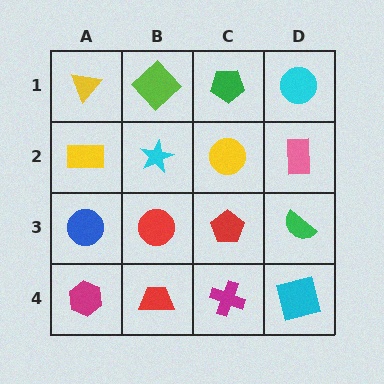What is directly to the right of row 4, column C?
A cyan square.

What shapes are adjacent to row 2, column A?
A yellow triangle (row 1, column A), a blue circle (row 3, column A), a cyan star (row 2, column B).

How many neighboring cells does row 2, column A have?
3.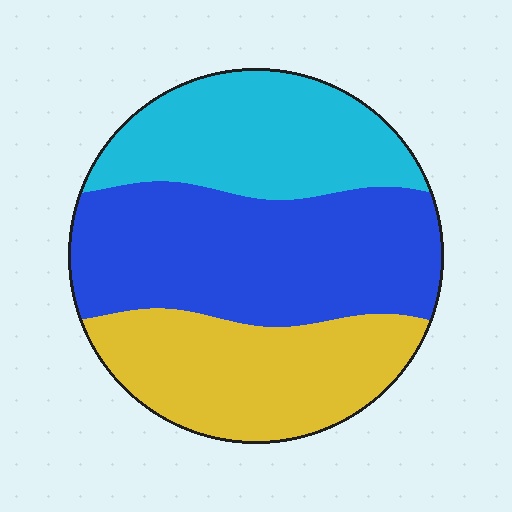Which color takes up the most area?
Blue, at roughly 40%.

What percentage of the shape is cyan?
Cyan takes up between a sixth and a third of the shape.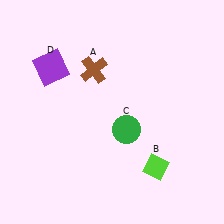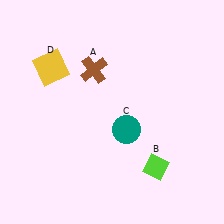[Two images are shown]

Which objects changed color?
C changed from green to teal. D changed from purple to yellow.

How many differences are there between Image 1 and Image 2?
There are 2 differences between the two images.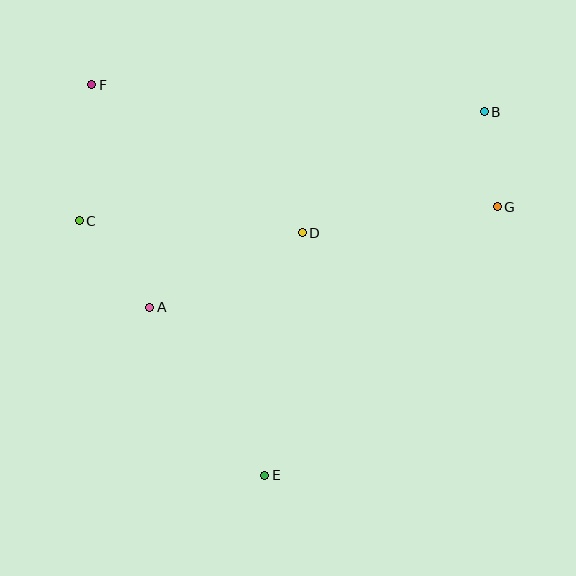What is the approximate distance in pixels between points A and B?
The distance between A and B is approximately 388 pixels.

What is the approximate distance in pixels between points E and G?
The distance between E and G is approximately 355 pixels.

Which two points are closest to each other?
Points B and G are closest to each other.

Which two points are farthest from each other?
Points E and F are farthest from each other.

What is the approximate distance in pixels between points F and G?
The distance between F and G is approximately 423 pixels.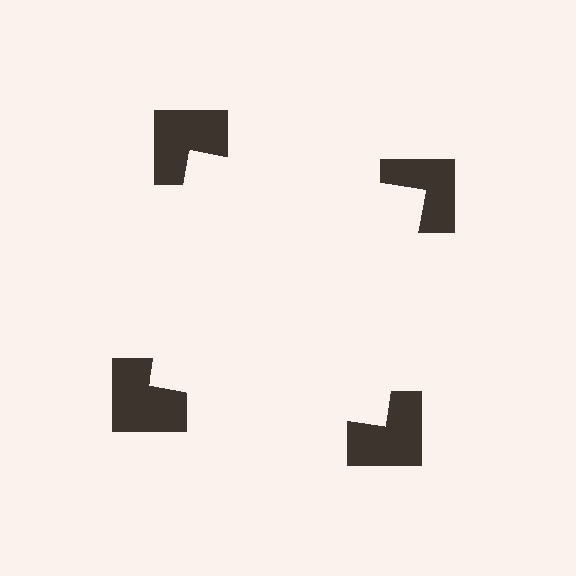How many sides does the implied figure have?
4 sides.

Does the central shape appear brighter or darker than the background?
It typically appears slightly brighter than the background, even though no actual brightness change is drawn.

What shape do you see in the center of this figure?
An illusory square — its edges are inferred from the aligned wedge cuts in the notched squares, not physically drawn.